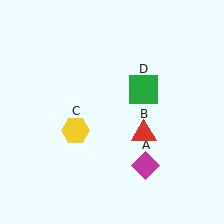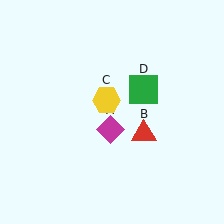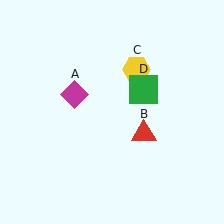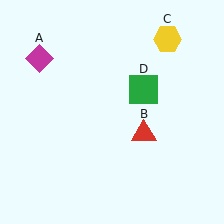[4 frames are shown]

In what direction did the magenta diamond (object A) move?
The magenta diamond (object A) moved up and to the left.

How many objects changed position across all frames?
2 objects changed position: magenta diamond (object A), yellow hexagon (object C).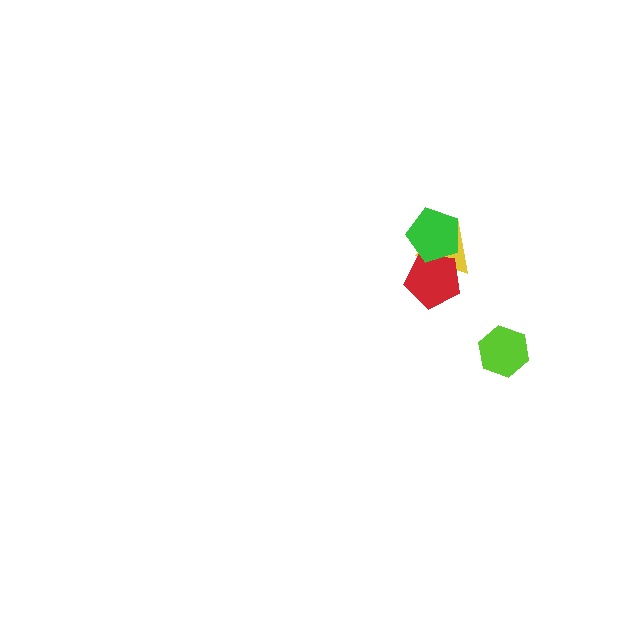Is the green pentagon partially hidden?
No, no other shape covers it.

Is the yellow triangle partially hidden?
Yes, it is partially covered by another shape.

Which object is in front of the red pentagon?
The green pentagon is in front of the red pentagon.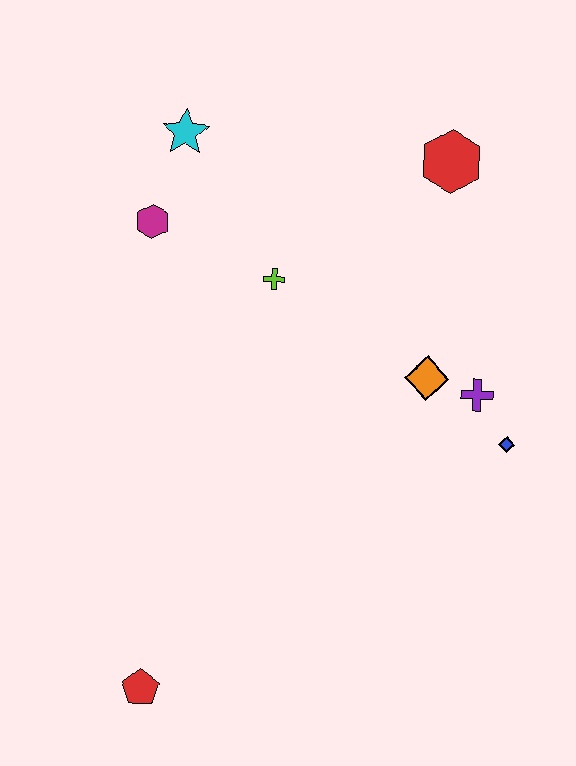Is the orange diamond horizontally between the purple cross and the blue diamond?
No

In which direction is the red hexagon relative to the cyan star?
The red hexagon is to the right of the cyan star.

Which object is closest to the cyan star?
The magenta hexagon is closest to the cyan star.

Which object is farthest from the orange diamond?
The red pentagon is farthest from the orange diamond.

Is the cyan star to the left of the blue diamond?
Yes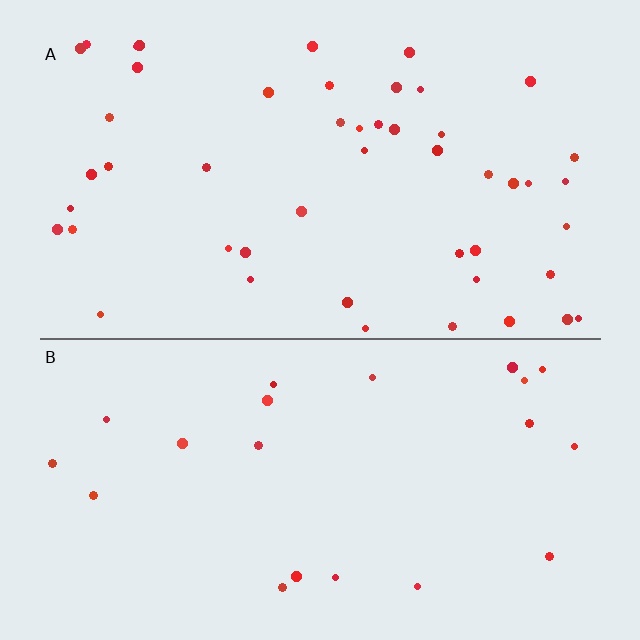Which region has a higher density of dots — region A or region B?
A (the top).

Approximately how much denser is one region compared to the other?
Approximately 2.3× — region A over region B.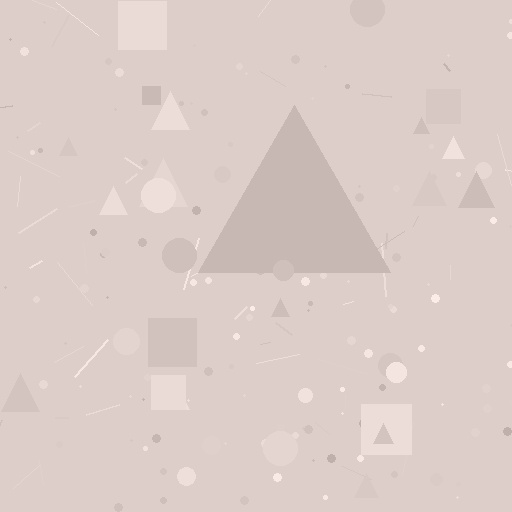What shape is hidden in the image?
A triangle is hidden in the image.